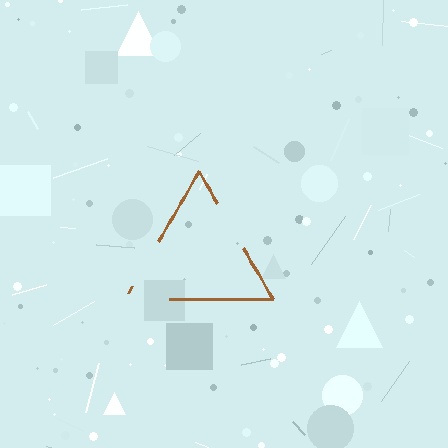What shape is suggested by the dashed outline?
The dashed outline suggests a triangle.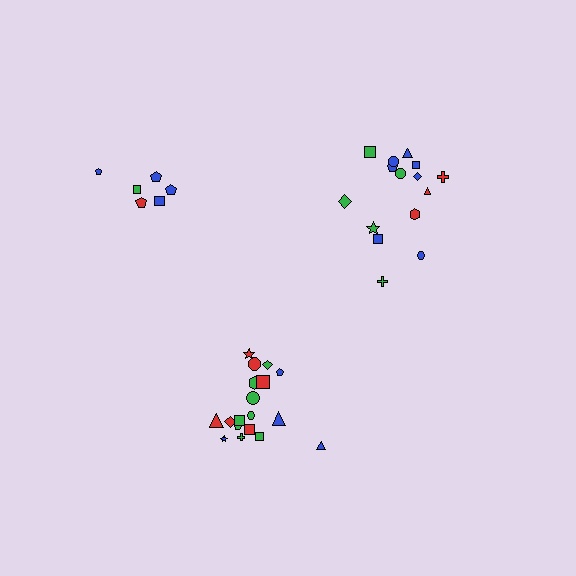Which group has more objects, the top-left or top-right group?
The top-right group.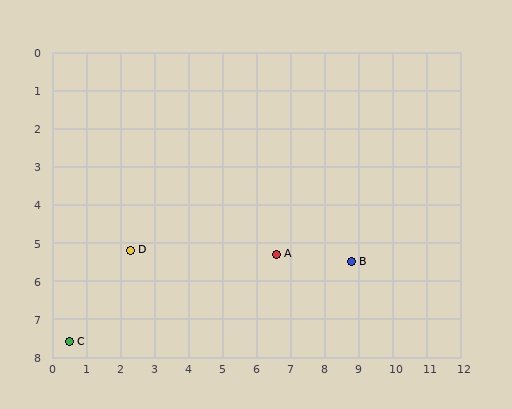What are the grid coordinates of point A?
Point A is at approximately (6.6, 5.3).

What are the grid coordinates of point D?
Point D is at approximately (2.3, 5.2).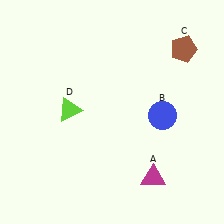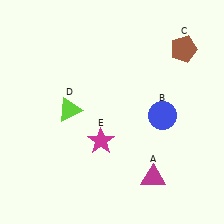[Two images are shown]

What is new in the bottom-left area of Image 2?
A magenta star (E) was added in the bottom-left area of Image 2.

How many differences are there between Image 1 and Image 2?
There is 1 difference between the two images.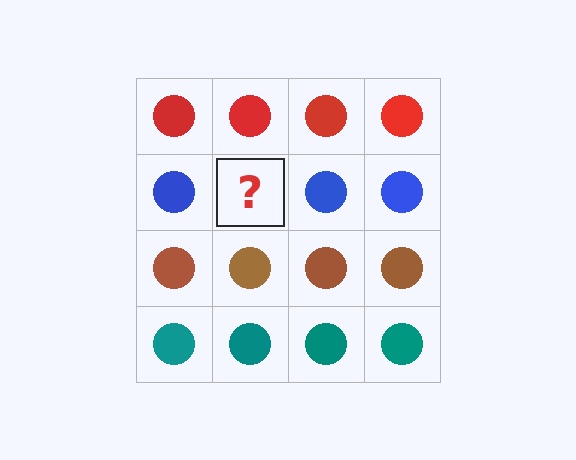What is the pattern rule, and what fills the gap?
The rule is that each row has a consistent color. The gap should be filled with a blue circle.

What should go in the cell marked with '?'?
The missing cell should contain a blue circle.